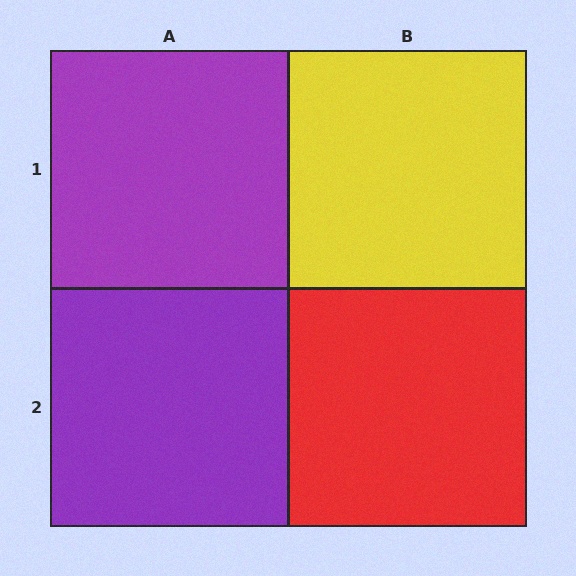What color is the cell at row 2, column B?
Red.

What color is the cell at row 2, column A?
Purple.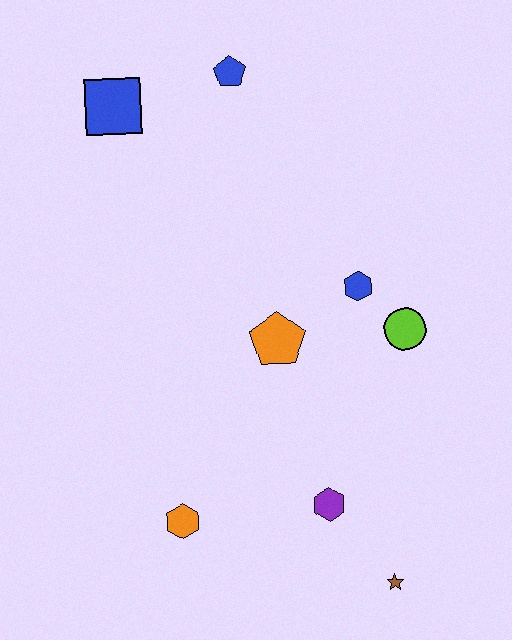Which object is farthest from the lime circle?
The blue square is farthest from the lime circle.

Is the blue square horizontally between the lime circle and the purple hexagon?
No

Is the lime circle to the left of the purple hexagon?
No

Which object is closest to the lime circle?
The blue hexagon is closest to the lime circle.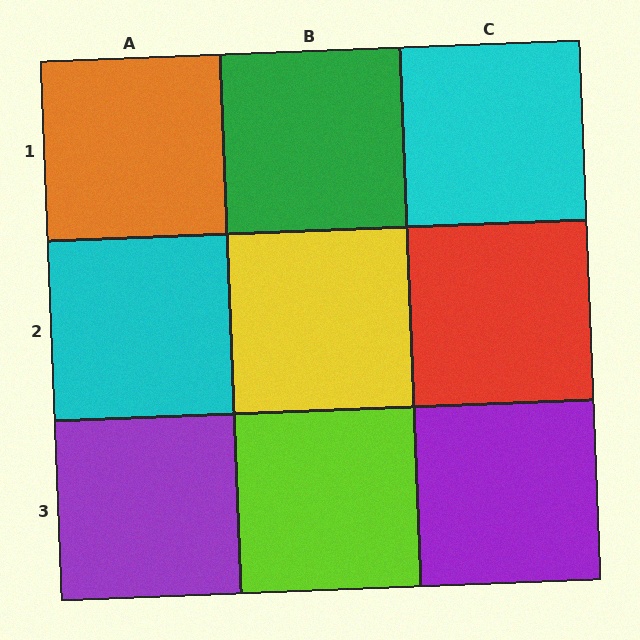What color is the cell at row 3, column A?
Purple.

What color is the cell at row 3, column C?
Purple.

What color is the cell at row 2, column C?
Red.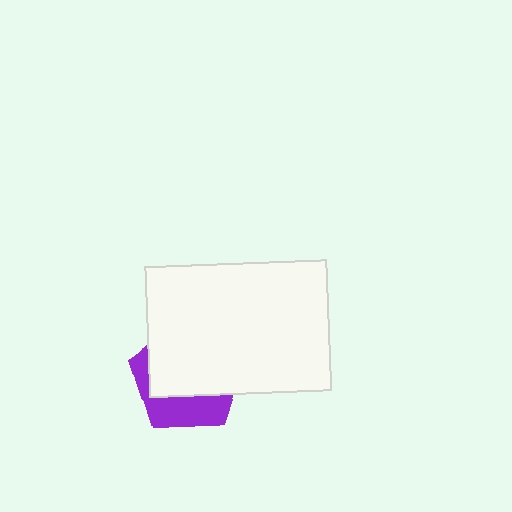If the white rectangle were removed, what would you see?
You would see the complete purple pentagon.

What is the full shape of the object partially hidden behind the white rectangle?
The partially hidden object is a purple pentagon.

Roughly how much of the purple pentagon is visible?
A small part of it is visible (roughly 35%).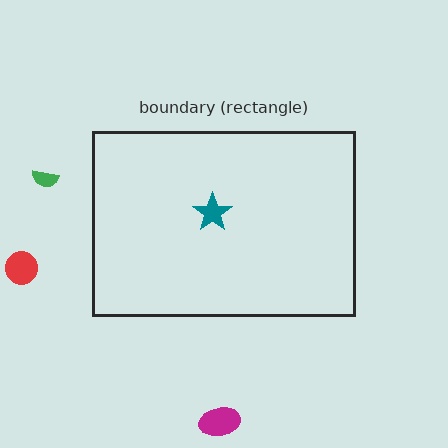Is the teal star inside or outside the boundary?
Inside.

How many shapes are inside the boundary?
1 inside, 3 outside.